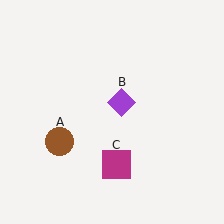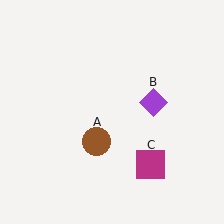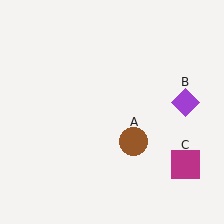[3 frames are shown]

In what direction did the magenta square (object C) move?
The magenta square (object C) moved right.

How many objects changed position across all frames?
3 objects changed position: brown circle (object A), purple diamond (object B), magenta square (object C).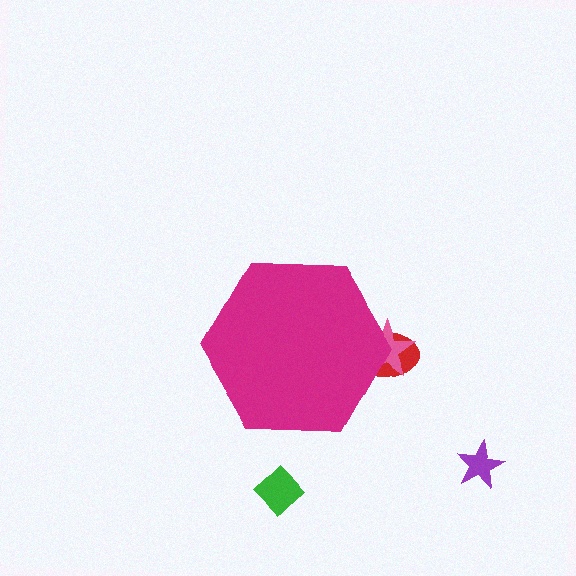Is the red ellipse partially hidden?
Yes, the red ellipse is partially hidden behind the magenta hexagon.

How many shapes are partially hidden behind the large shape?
2 shapes are partially hidden.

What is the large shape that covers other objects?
A magenta hexagon.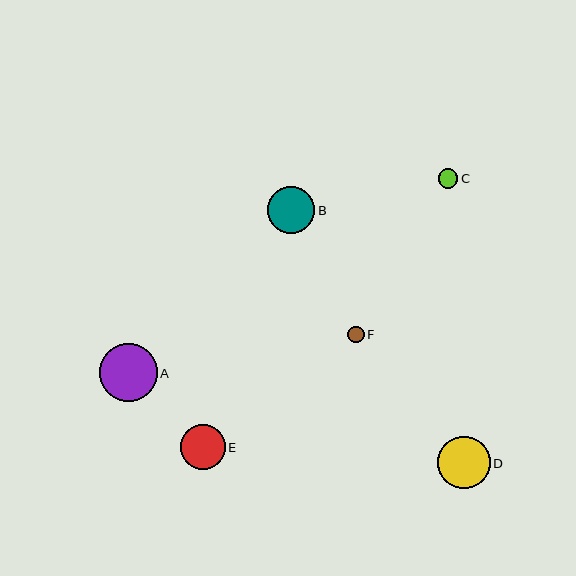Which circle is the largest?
Circle A is the largest with a size of approximately 58 pixels.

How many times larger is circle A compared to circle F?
Circle A is approximately 3.4 times the size of circle F.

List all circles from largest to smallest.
From largest to smallest: A, D, B, E, C, F.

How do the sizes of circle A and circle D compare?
Circle A and circle D are approximately the same size.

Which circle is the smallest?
Circle F is the smallest with a size of approximately 17 pixels.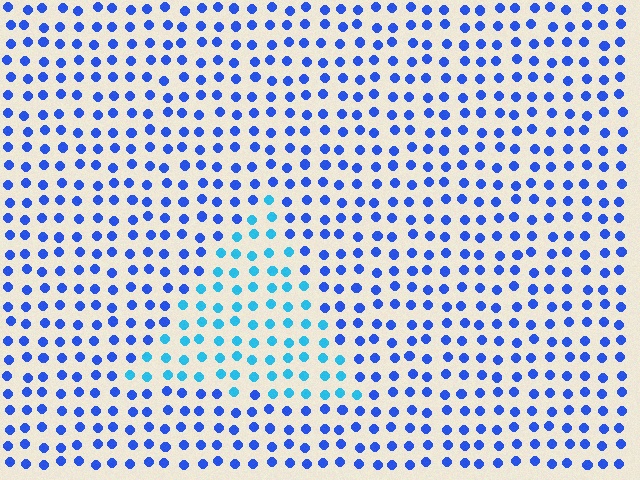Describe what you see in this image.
The image is filled with small blue elements in a uniform arrangement. A triangle-shaped region is visible where the elements are tinted to a slightly different hue, forming a subtle color boundary.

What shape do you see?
I see a triangle.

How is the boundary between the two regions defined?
The boundary is defined purely by a slight shift in hue (about 34 degrees). Spacing, size, and orientation are identical on both sides.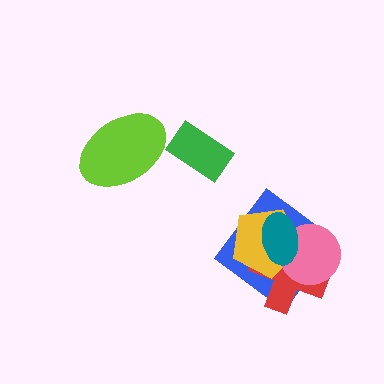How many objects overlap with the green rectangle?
0 objects overlap with the green rectangle.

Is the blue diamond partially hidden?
Yes, it is partially covered by another shape.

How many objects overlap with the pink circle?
4 objects overlap with the pink circle.